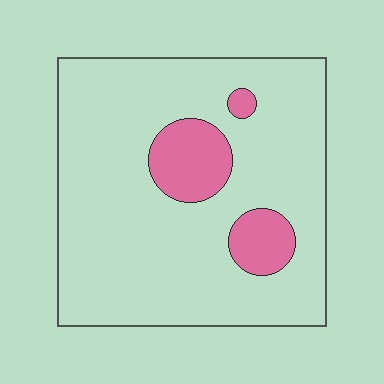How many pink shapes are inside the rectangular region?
3.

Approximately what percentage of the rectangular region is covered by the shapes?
Approximately 15%.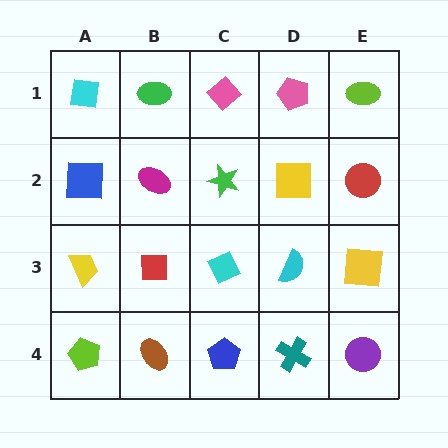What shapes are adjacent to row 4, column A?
A yellow trapezoid (row 3, column A), a brown ellipse (row 4, column B).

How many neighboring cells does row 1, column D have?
3.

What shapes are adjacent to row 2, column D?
A pink pentagon (row 1, column D), a cyan semicircle (row 3, column D), a green star (row 2, column C), a red circle (row 2, column E).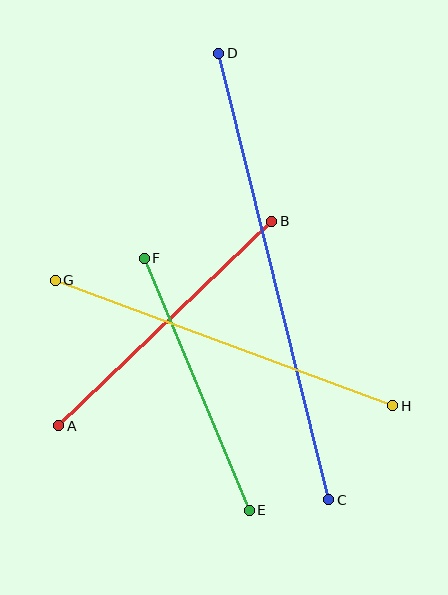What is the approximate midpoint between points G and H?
The midpoint is at approximately (224, 343) pixels.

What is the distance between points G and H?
The distance is approximately 360 pixels.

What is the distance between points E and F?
The distance is approximately 273 pixels.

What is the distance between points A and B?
The distance is approximately 295 pixels.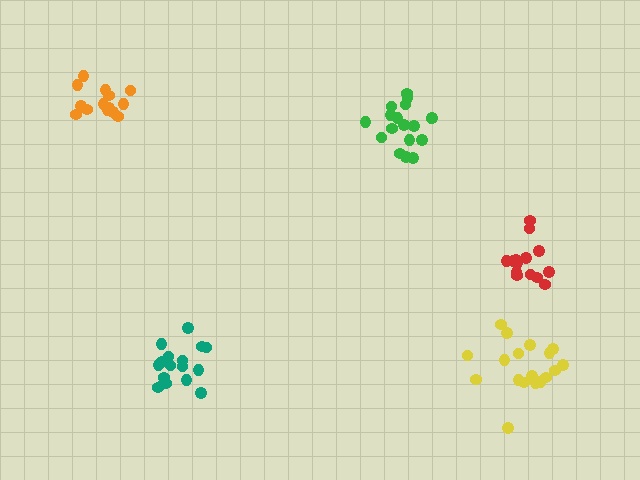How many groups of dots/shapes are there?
There are 5 groups.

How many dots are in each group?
Group 1: 18 dots, Group 2: 14 dots, Group 3: 17 dots, Group 4: 18 dots, Group 5: 14 dots (81 total).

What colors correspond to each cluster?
The clusters are colored: green, orange, teal, yellow, red.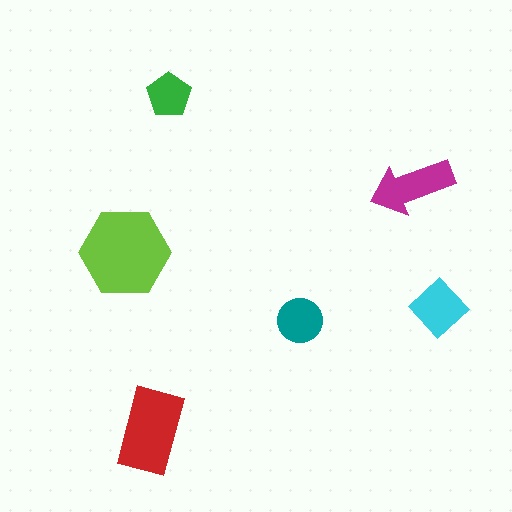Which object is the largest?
The lime hexagon.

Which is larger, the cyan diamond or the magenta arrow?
The magenta arrow.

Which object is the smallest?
The green pentagon.